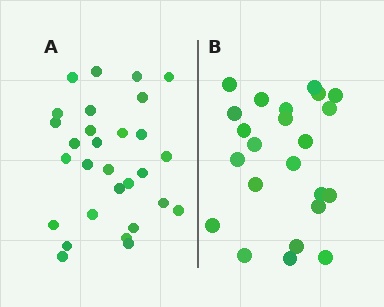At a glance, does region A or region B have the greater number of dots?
Region A (the left region) has more dots.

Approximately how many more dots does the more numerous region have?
Region A has about 6 more dots than region B.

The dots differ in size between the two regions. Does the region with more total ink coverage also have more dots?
No. Region B has more total ink coverage because its dots are larger, but region A actually contains more individual dots. Total area can be misleading — the number of items is what matters here.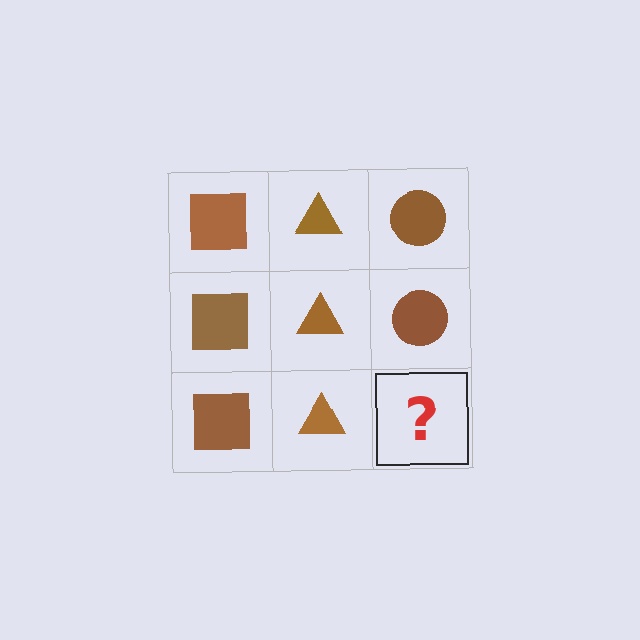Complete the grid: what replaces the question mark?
The question mark should be replaced with a brown circle.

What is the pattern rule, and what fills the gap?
The rule is that each column has a consistent shape. The gap should be filled with a brown circle.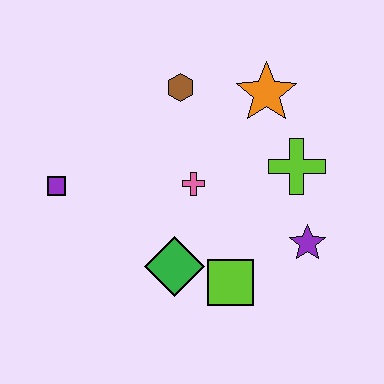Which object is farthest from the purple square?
The purple star is farthest from the purple square.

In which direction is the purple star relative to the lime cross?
The purple star is below the lime cross.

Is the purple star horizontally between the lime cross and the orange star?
No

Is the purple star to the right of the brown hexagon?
Yes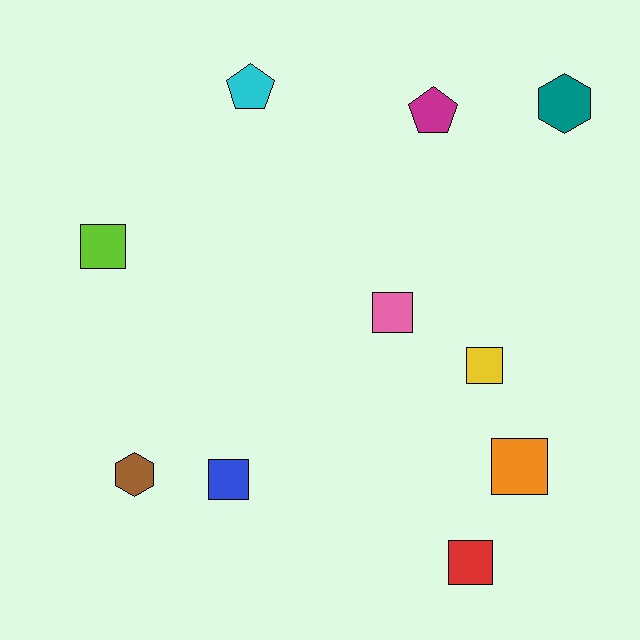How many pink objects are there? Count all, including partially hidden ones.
There is 1 pink object.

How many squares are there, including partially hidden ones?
There are 6 squares.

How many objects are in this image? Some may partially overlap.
There are 10 objects.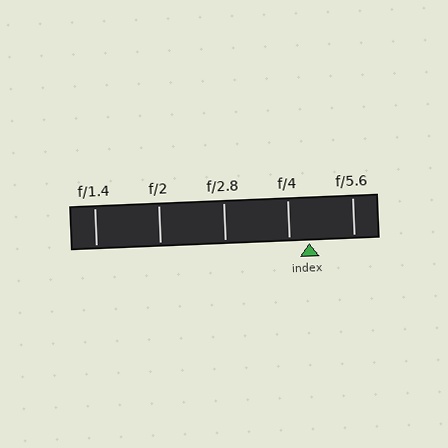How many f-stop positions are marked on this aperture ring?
There are 5 f-stop positions marked.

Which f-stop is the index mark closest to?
The index mark is closest to f/4.